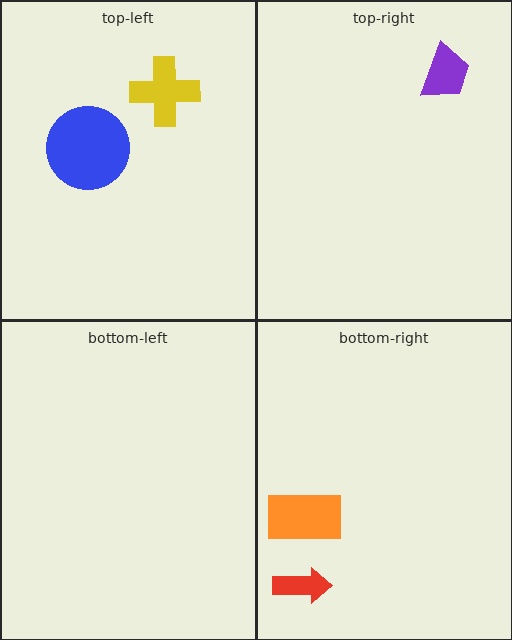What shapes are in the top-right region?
The purple trapezoid.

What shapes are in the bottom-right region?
The orange rectangle, the red arrow.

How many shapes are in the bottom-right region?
2.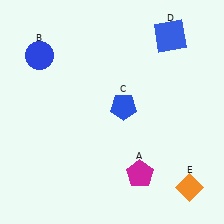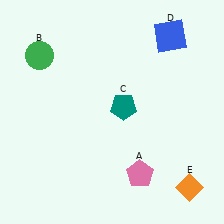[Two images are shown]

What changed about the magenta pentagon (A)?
In Image 1, A is magenta. In Image 2, it changed to pink.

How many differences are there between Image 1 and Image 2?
There are 3 differences between the two images.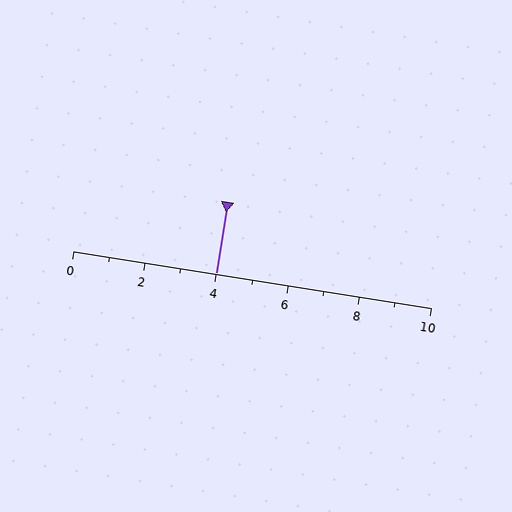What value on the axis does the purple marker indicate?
The marker indicates approximately 4.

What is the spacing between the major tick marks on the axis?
The major ticks are spaced 2 apart.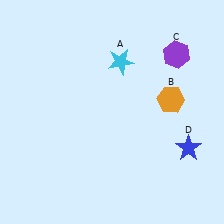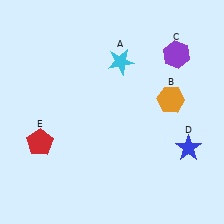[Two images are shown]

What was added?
A red pentagon (E) was added in Image 2.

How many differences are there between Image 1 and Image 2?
There is 1 difference between the two images.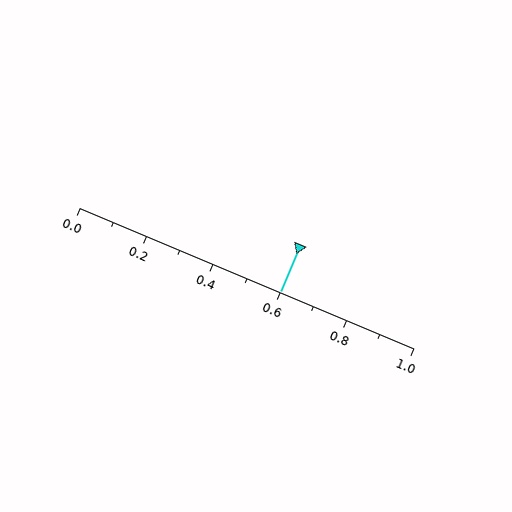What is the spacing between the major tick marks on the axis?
The major ticks are spaced 0.2 apart.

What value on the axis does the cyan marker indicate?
The marker indicates approximately 0.6.